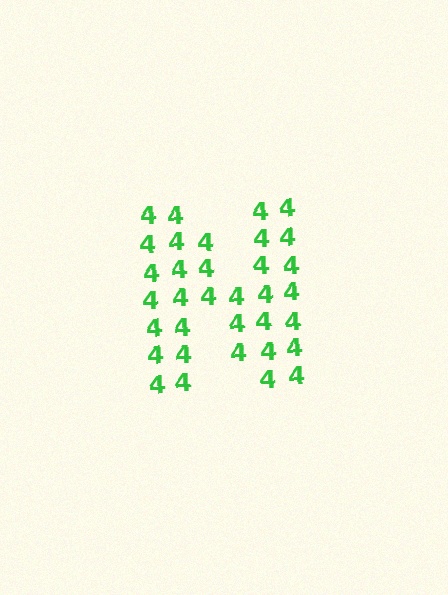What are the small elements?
The small elements are digit 4's.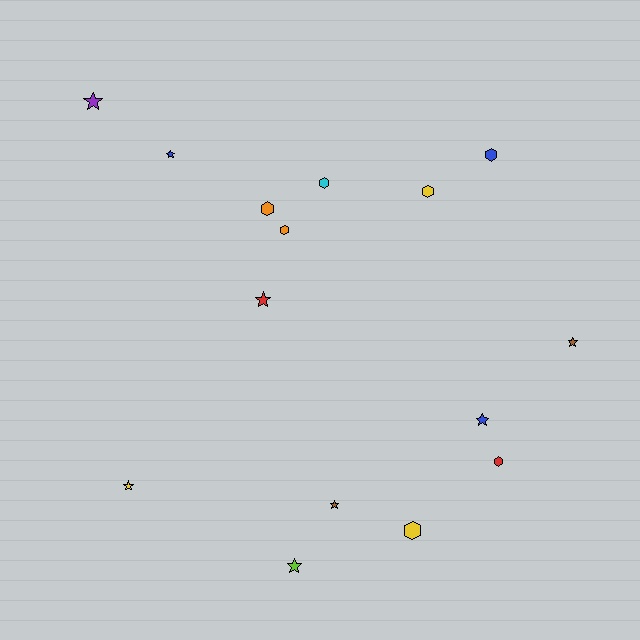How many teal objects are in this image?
There are no teal objects.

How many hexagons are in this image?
There are 7 hexagons.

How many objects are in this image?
There are 15 objects.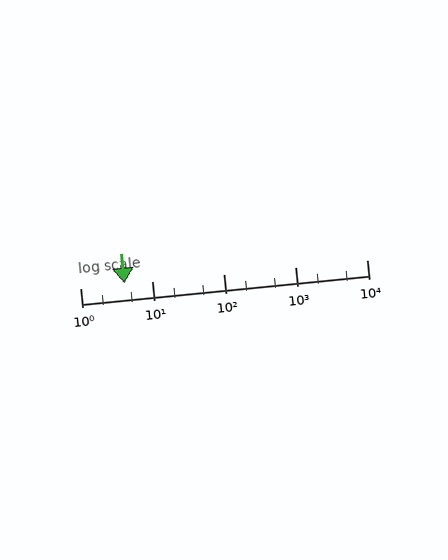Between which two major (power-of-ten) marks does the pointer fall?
The pointer is between 1 and 10.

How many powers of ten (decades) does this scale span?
The scale spans 4 decades, from 1 to 10000.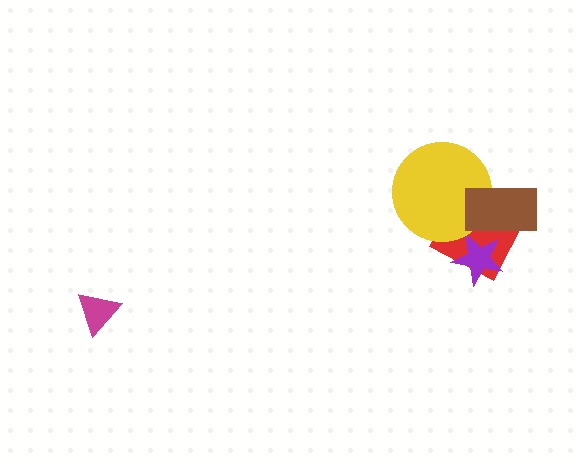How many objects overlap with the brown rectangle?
3 objects overlap with the brown rectangle.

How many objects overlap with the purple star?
2 objects overlap with the purple star.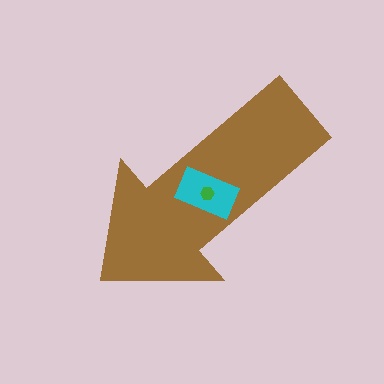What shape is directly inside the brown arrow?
The cyan rectangle.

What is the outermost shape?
The brown arrow.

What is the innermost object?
The green hexagon.